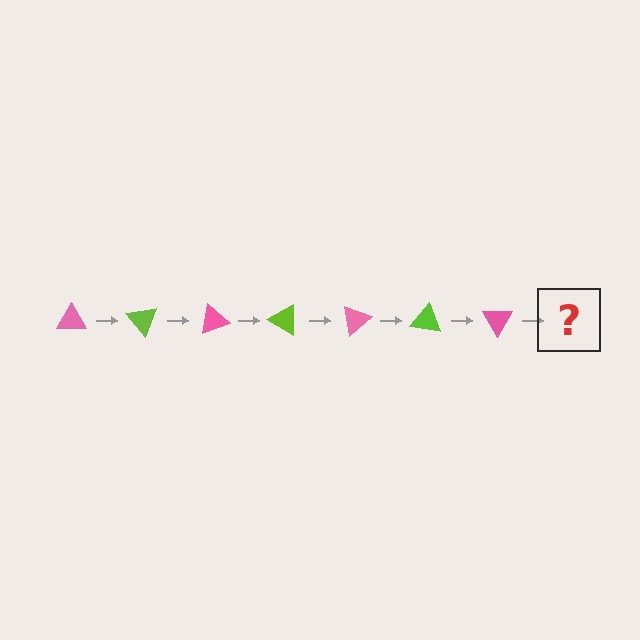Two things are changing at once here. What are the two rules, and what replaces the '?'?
The two rules are that it rotates 50 degrees each step and the color cycles through pink and lime. The '?' should be a lime triangle, rotated 350 degrees from the start.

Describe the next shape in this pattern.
It should be a lime triangle, rotated 350 degrees from the start.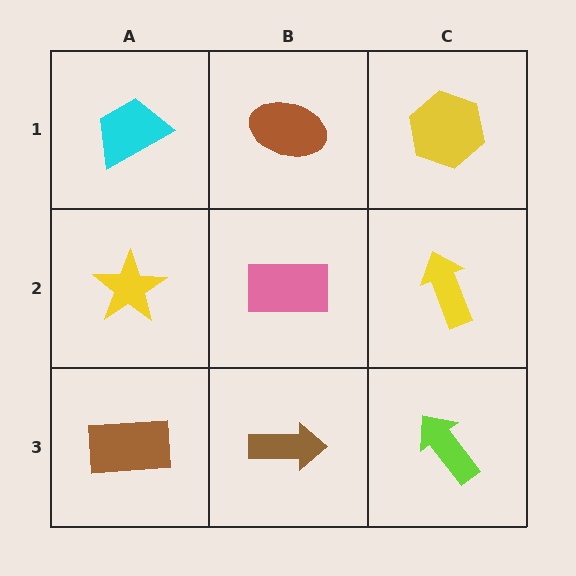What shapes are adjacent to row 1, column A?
A yellow star (row 2, column A), a brown ellipse (row 1, column B).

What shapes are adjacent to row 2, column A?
A cyan trapezoid (row 1, column A), a brown rectangle (row 3, column A), a pink rectangle (row 2, column B).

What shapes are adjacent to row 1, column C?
A yellow arrow (row 2, column C), a brown ellipse (row 1, column B).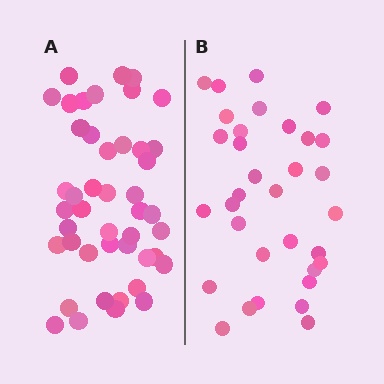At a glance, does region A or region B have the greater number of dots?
Region A (the left region) has more dots.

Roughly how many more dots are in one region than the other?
Region A has roughly 12 or so more dots than region B.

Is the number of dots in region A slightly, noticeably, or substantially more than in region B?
Region A has noticeably more, but not dramatically so. The ratio is roughly 1.4 to 1.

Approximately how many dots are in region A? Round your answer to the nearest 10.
About 40 dots. (The exact count is 45, which rounds to 40.)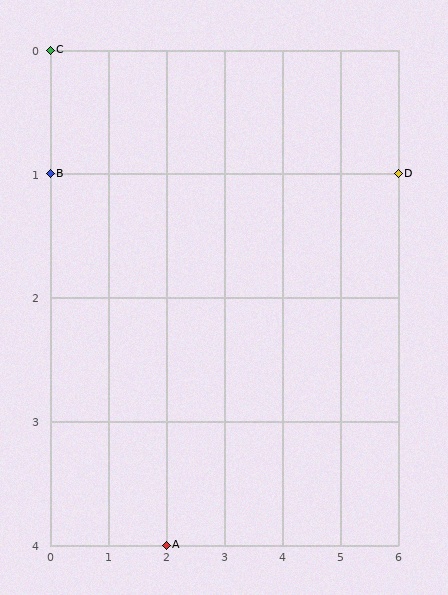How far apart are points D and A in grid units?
Points D and A are 4 columns and 3 rows apart (about 5.0 grid units diagonally).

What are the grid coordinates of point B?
Point B is at grid coordinates (0, 1).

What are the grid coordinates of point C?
Point C is at grid coordinates (0, 0).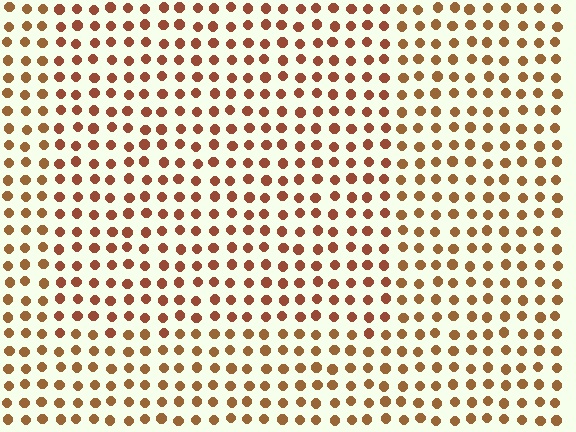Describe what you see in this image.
The image is filled with small brown elements in a uniform arrangement. A rectangle-shaped region is visible where the elements are tinted to a slightly different hue, forming a subtle color boundary.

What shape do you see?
I see a rectangle.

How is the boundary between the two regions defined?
The boundary is defined purely by a slight shift in hue (about 17 degrees). Spacing, size, and orientation are identical on both sides.